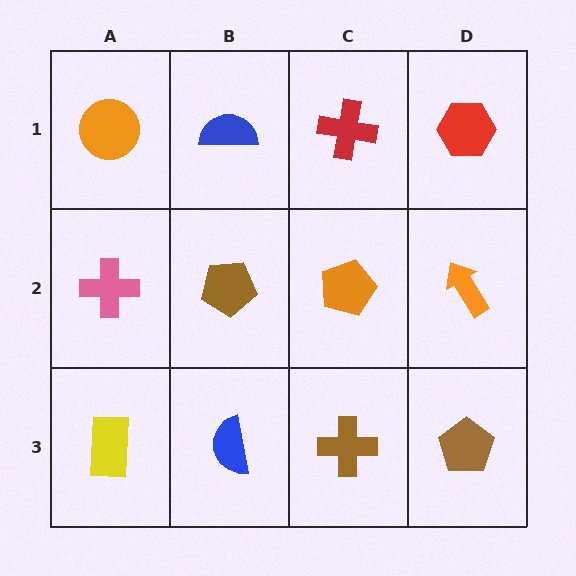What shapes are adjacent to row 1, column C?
An orange pentagon (row 2, column C), a blue semicircle (row 1, column B), a red hexagon (row 1, column D).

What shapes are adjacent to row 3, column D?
An orange arrow (row 2, column D), a brown cross (row 3, column C).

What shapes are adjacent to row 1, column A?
A pink cross (row 2, column A), a blue semicircle (row 1, column B).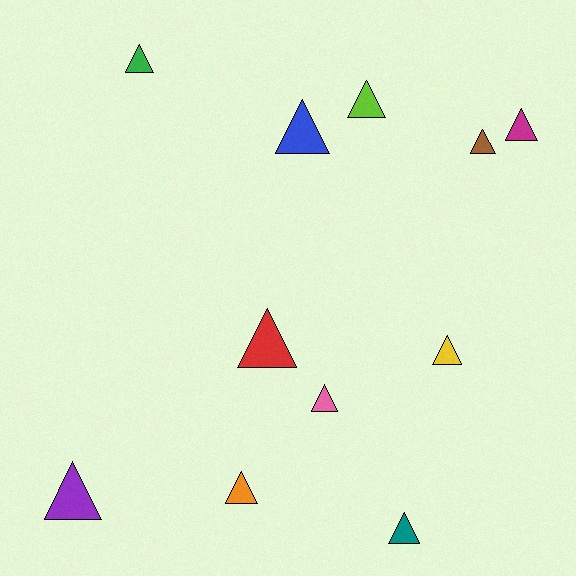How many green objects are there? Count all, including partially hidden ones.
There is 1 green object.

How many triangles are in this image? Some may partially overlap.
There are 11 triangles.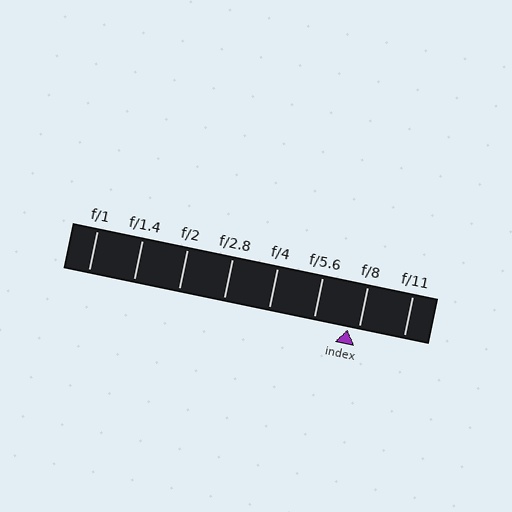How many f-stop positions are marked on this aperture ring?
There are 8 f-stop positions marked.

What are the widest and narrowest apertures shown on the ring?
The widest aperture shown is f/1 and the narrowest is f/11.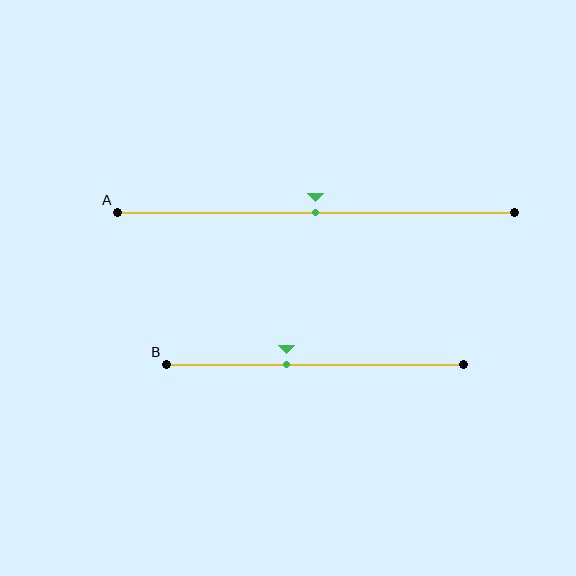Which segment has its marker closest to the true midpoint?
Segment A has its marker closest to the true midpoint.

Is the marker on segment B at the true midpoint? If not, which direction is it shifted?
No, the marker on segment B is shifted to the left by about 10% of the segment length.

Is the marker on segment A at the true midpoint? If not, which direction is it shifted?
Yes, the marker on segment A is at the true midpoint.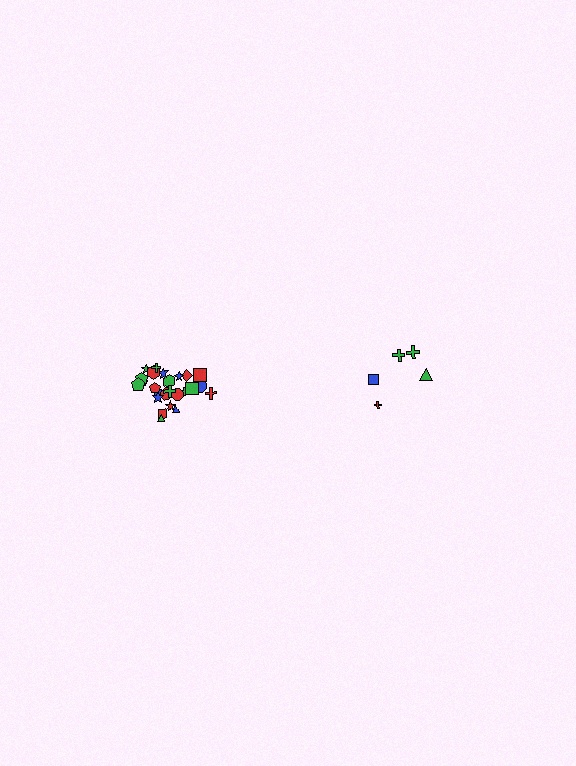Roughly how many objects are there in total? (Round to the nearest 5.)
Roughly 30 objects in total.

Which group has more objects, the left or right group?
The left group.